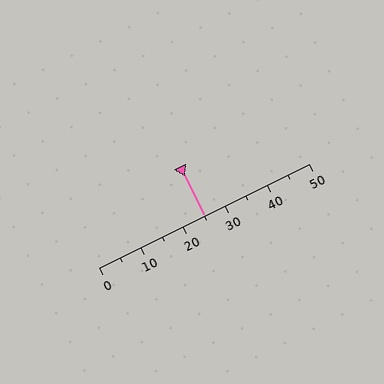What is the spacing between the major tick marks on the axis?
The major ticks are spaced 10 apart.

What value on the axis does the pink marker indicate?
The marker indicates approximately 25.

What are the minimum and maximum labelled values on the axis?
The axis runs from 0 to 50.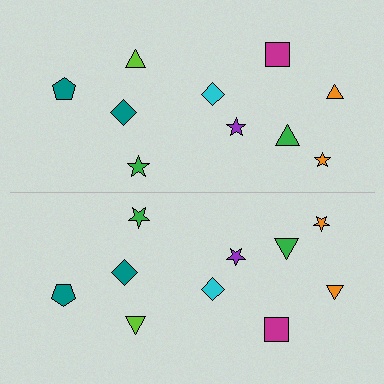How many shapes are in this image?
There are 20 shapes in this image.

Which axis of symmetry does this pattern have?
The pattern has a horizontal axis of symmetry running through the center of the image.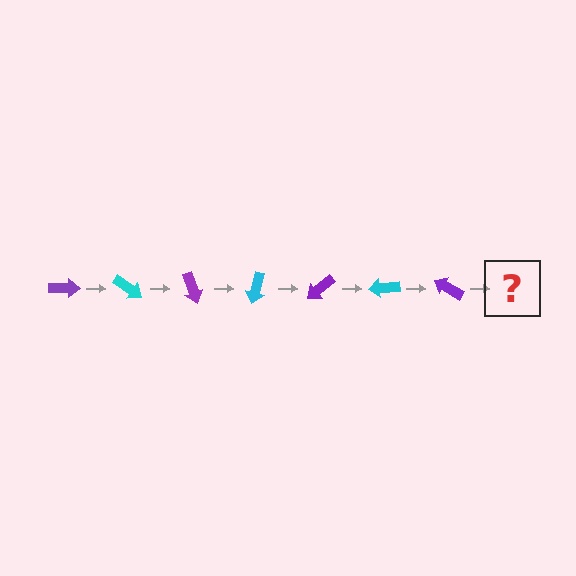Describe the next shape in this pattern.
It should be a cyan arrow, rotated 245 degrees from the start.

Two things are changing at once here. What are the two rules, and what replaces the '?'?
The two rules are that it rotates 35 degrees each step and the color cycles through purple and cyan. The '?' should be a cyan arrow, rotated 245 degrees from the start.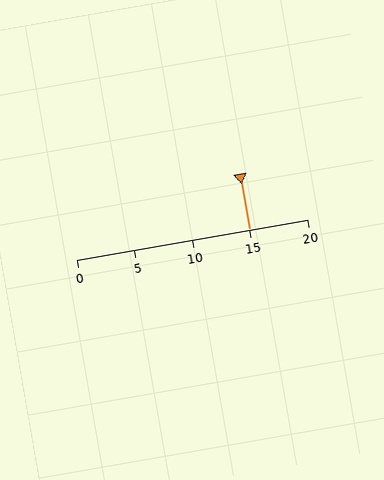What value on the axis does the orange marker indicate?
The marker indicates approximately 15.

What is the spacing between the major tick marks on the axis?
The major ticks are spaced 5 apart.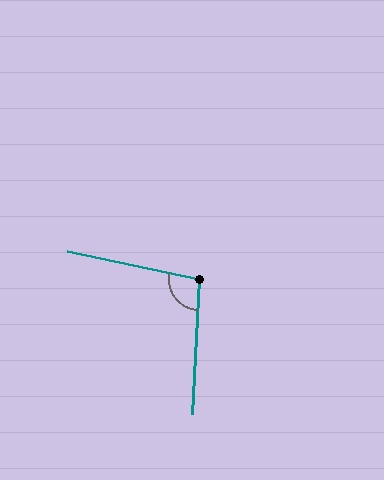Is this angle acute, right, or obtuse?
It is obtuse.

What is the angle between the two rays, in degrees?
Approximately 98 degrees.